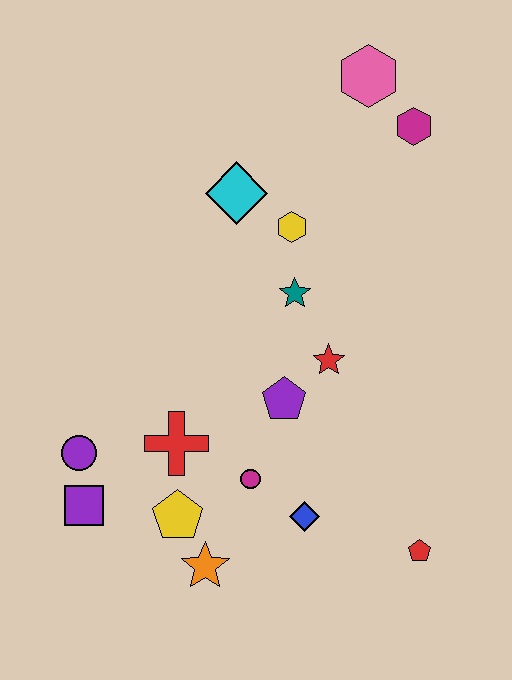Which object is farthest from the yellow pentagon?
The pink hexagon is farthest from the yellow pentagon.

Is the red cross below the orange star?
No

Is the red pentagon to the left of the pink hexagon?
No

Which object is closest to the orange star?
The yellow pentagon is closest to the orange star.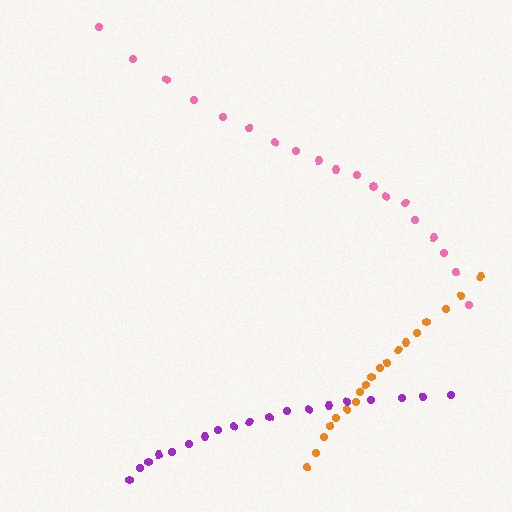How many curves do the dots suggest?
There are 3 distinct paths.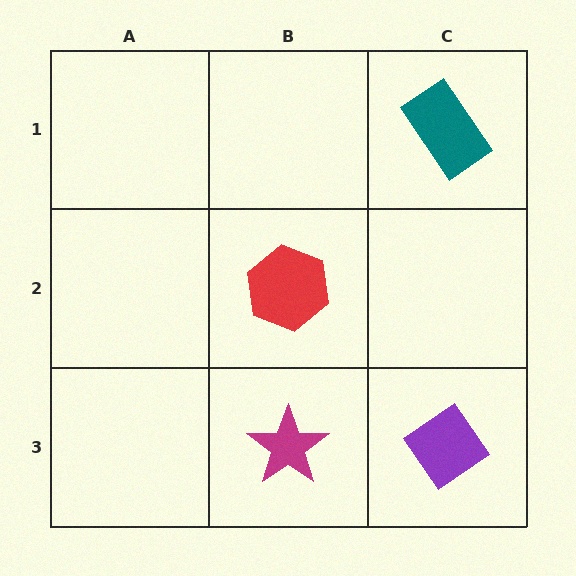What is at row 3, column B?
A magenta star.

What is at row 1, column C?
A teal rectangle.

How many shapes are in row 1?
1 shape.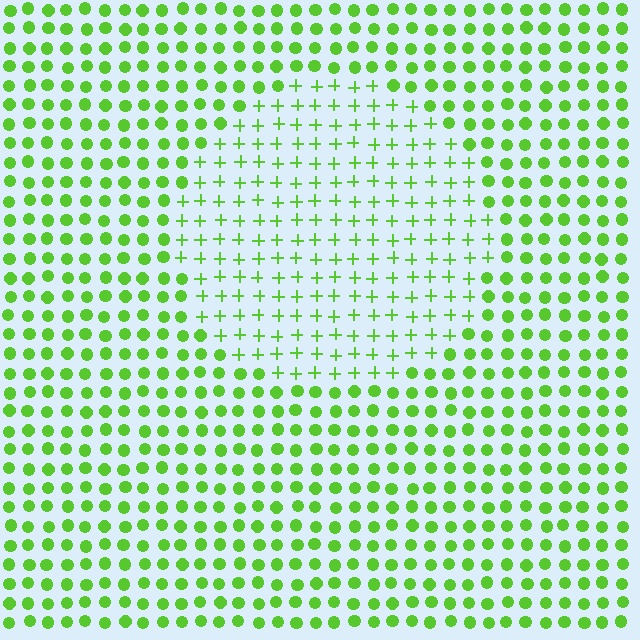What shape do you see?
I see a circle.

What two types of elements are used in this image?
The image uses plus signs inside the circle region and circles outside it.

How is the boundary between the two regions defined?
The boundary is defined by a change in element shape: plus signs inside vs. circles outside. All elements share the same color and spacing.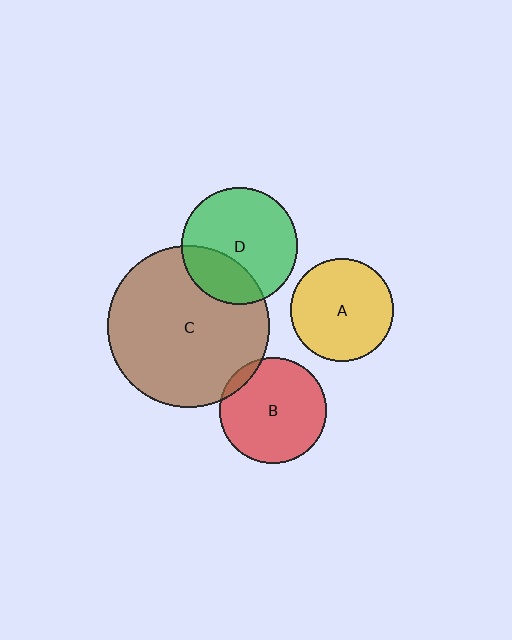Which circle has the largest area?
Circle C (brown).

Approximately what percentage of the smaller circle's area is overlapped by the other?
Approximately 30%.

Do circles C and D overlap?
Yes.